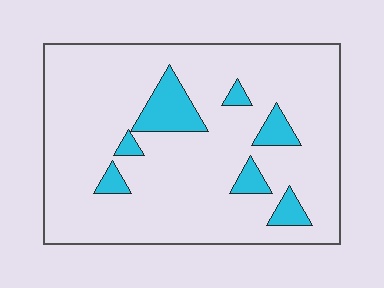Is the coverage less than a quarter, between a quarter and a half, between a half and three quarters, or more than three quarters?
Less than a quarter.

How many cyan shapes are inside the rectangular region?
7.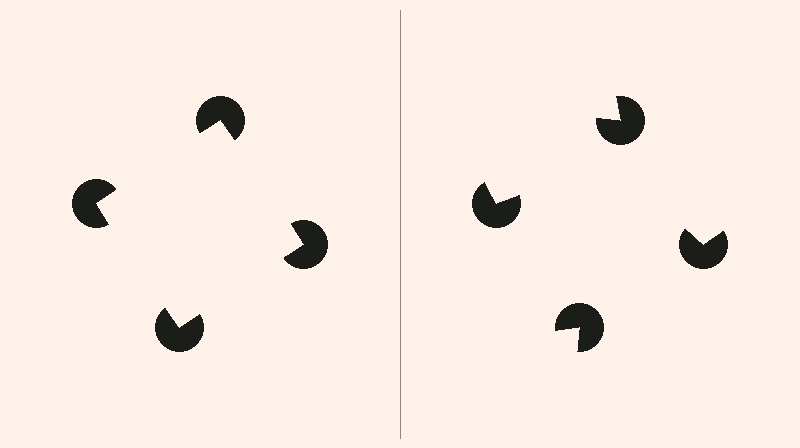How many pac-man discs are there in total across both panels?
8 — 4 on each side.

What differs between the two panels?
The pac-man discs are positioned identically on both sides; only the wedge orientations differ. On the left they align to a square; on the right they are misaligned.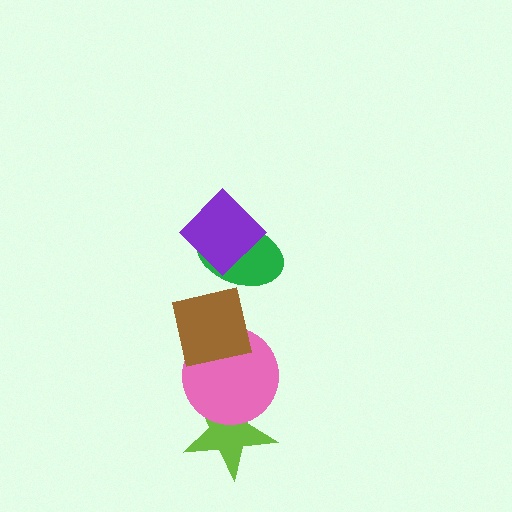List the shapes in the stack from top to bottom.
From top to bottom: the purple diamond, the green ellipse, the brown square, the pink circle, the lime star.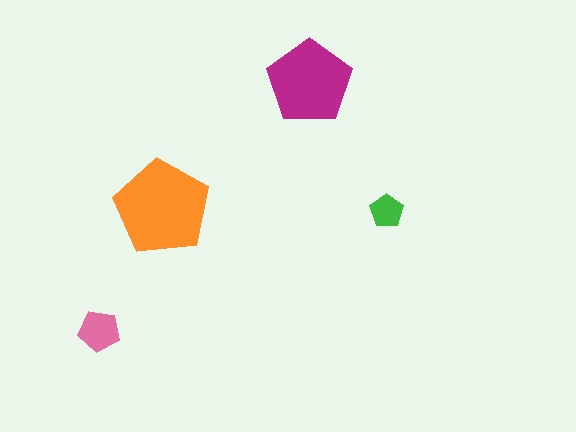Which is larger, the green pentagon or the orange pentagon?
The orange one.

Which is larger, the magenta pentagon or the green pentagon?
The magenta one.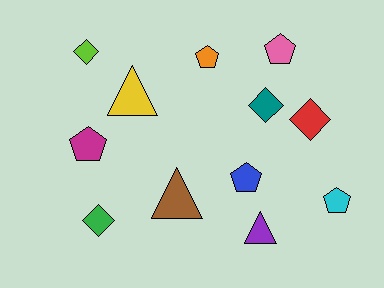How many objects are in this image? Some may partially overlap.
There are 12 objects.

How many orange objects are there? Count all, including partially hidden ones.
There is 1 orange object.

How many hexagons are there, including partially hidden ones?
There are no hexagons.